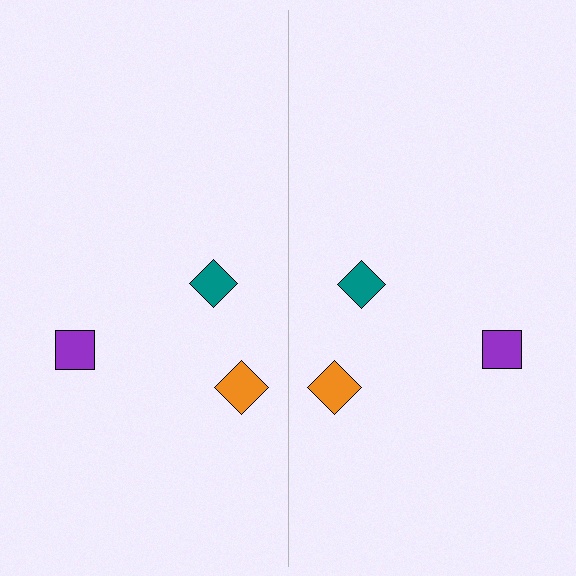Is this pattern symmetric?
Yes, this pattern has bilateral (reflection) symmetry.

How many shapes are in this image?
There are 6 shapes in this image.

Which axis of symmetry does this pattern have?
The pattern has a vertical axis of symmetry running through the center of the image.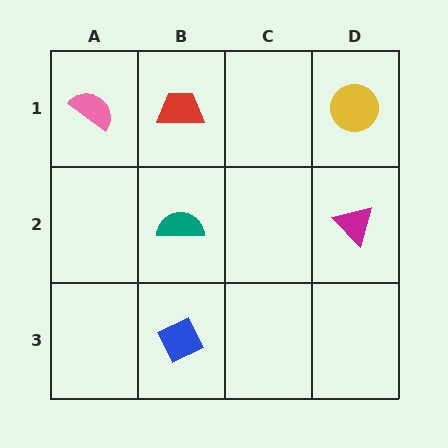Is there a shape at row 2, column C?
No, that cell is empty.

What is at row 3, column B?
A blue diamond.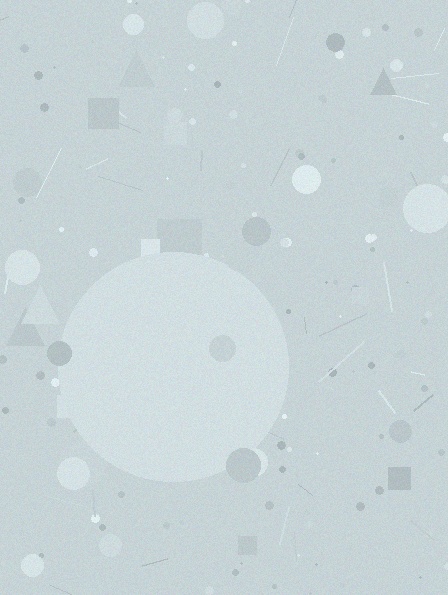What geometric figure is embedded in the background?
A circle is embedded in the background.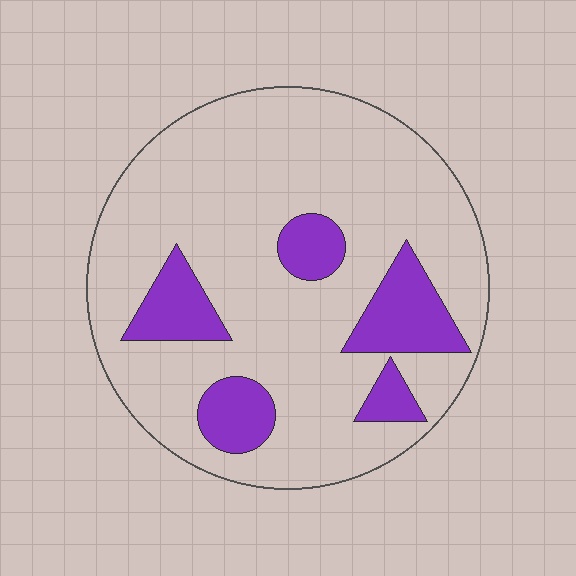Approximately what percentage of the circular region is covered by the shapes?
Approximately 20%.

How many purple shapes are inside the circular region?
5.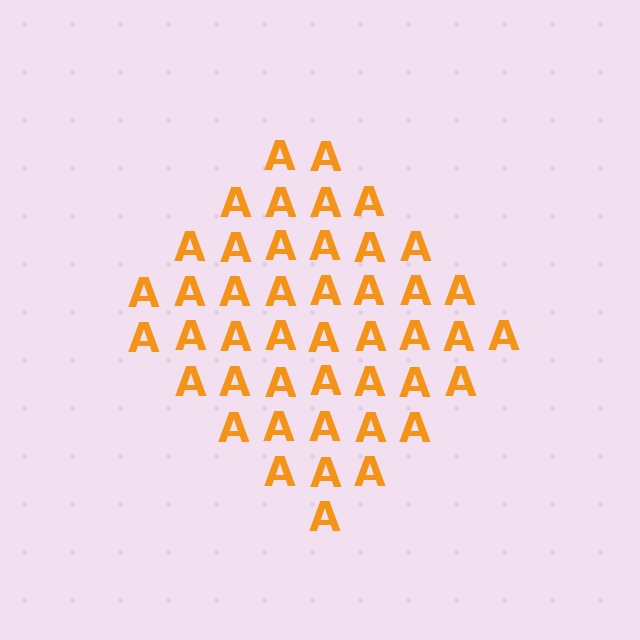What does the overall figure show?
The overall figure shows a diamond.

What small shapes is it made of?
It is made of small letter A's.